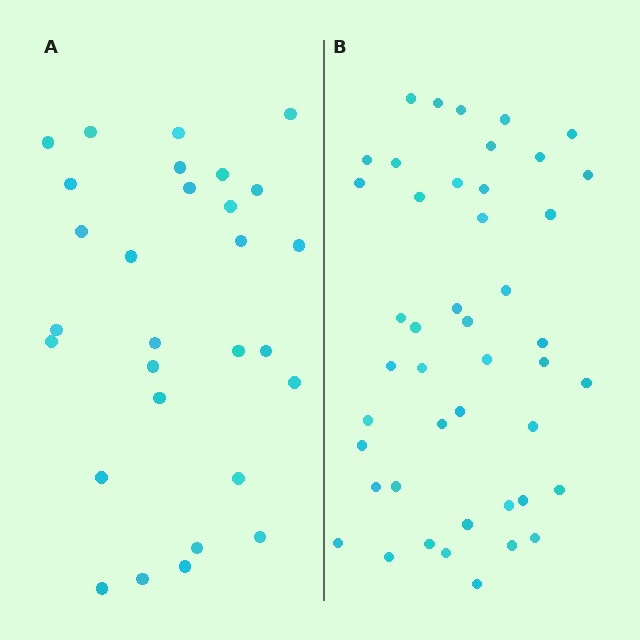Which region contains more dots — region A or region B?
Region B (the right region) has more dots.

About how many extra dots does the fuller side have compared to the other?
Region B has approximately 15 more dots than region A.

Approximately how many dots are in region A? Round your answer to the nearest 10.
About 30 dots. (The exact count is 29, which rounds to 30.)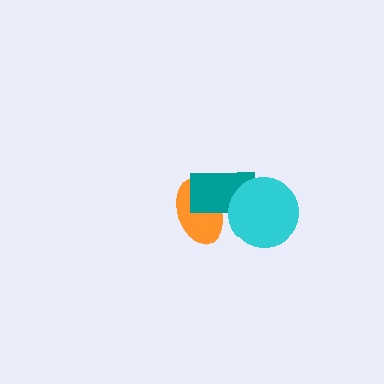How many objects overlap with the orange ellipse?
1 object overlaps with the orange ellipse.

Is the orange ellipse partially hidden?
Yes, it is partially covered by another shape.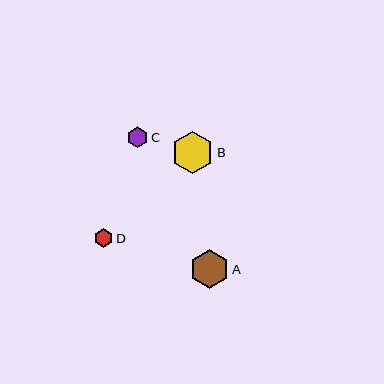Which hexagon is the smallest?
Hexagon D is the smallest with a size of approximately 19 pixels.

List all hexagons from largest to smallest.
From largest to smallest: B, A, C, D.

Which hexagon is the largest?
Hexagon B is the largest with a size of approximately 42 pixels.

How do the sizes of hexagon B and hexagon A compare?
Hexagon B and hexagon A are approximately the same size.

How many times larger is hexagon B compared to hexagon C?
Hexagon B is approximately 2.0 times the size of hexagon C.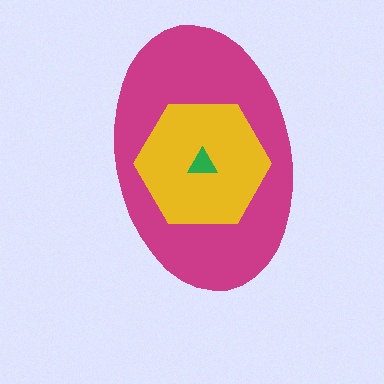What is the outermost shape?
The magenta ellipse.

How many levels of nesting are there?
3.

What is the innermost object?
The green triangle.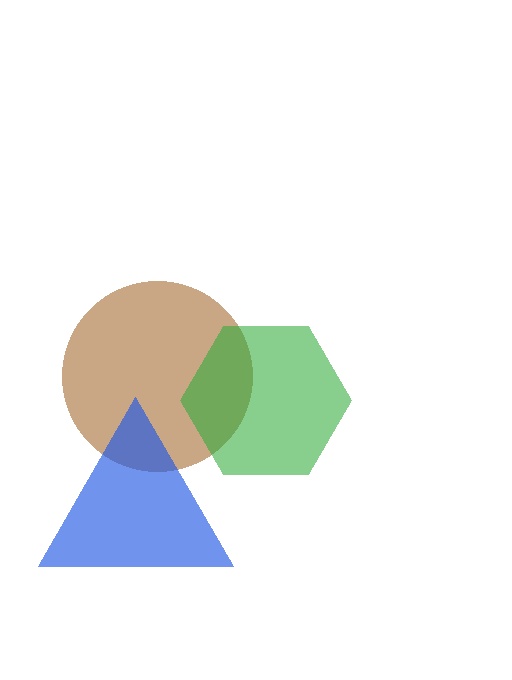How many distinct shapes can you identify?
There are 3 distinct shapes: a brown circle, a blue triangle, a green hexagon.